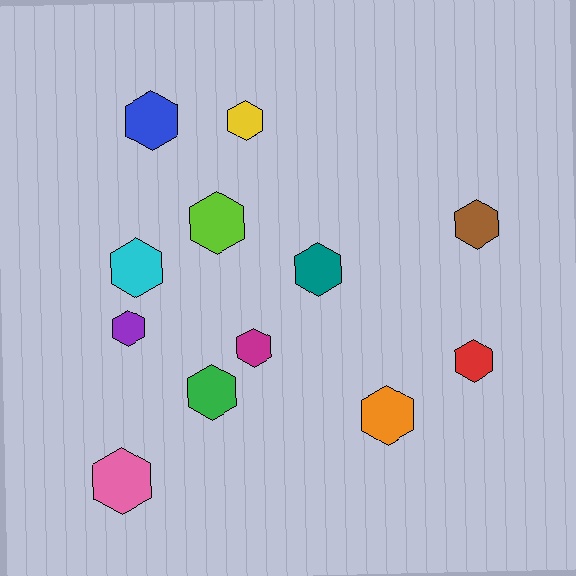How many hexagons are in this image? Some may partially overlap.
There are 12 hexagons.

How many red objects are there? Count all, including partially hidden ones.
There is 1 red object.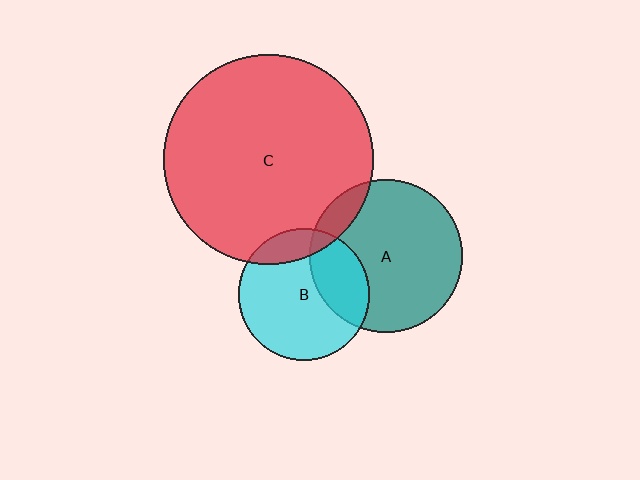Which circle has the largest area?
Circle C (red).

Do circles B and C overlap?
Yes.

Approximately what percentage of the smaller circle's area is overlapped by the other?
Approximately 15%.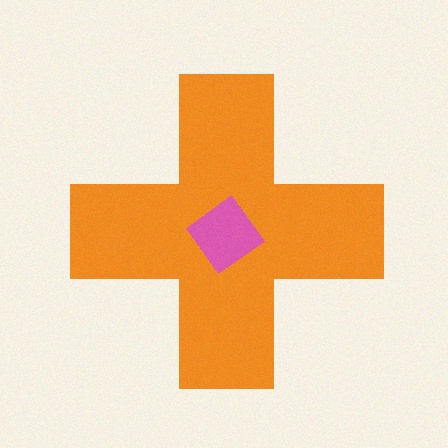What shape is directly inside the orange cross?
The pink diamond.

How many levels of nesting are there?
2.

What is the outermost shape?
The orange cross.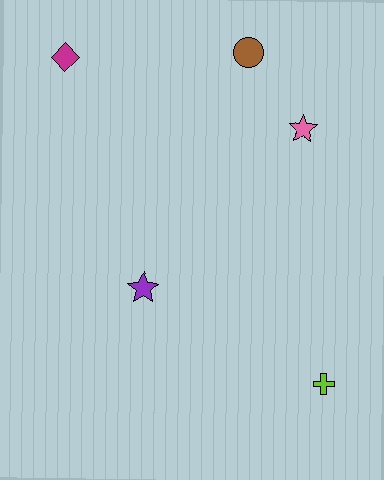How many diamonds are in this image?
There is 1 diamond.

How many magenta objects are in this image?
There is 1 magenta object.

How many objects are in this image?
There are 5 objects.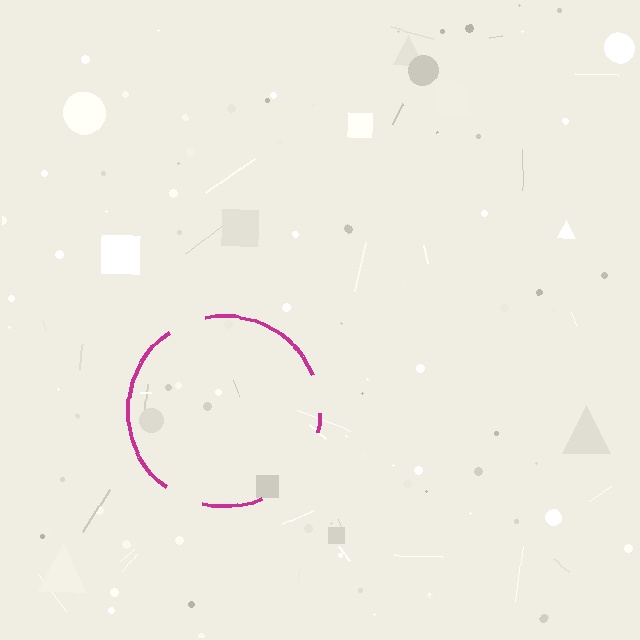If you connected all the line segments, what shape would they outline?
They would outline a circle.